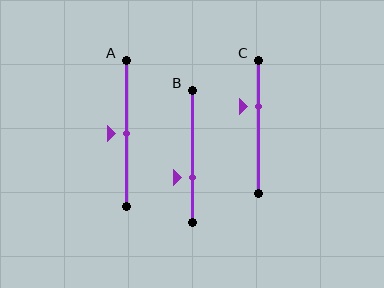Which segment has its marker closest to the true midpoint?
Segment A has its marker closest to the true midpoint.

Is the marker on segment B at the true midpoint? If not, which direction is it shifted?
No, the marker on segment B is shifted downward by about 16% of the segment length.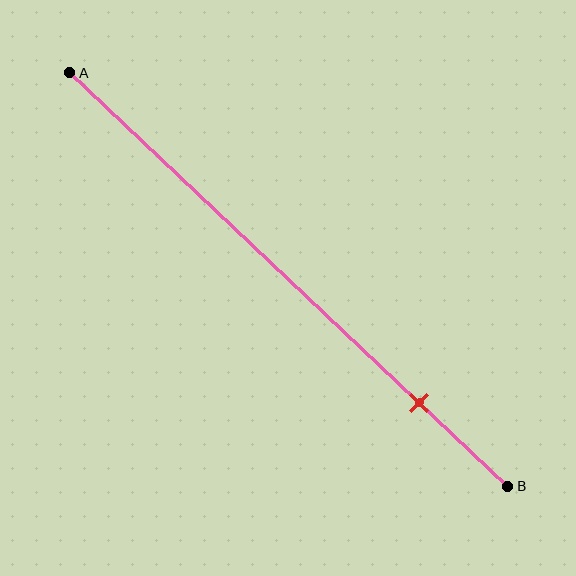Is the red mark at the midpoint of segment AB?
No, the mark is at about 80% from A, not at the 50% midpoint.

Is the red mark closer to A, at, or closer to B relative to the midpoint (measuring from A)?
The red mark is closer to point B than the midpoint of segment AB.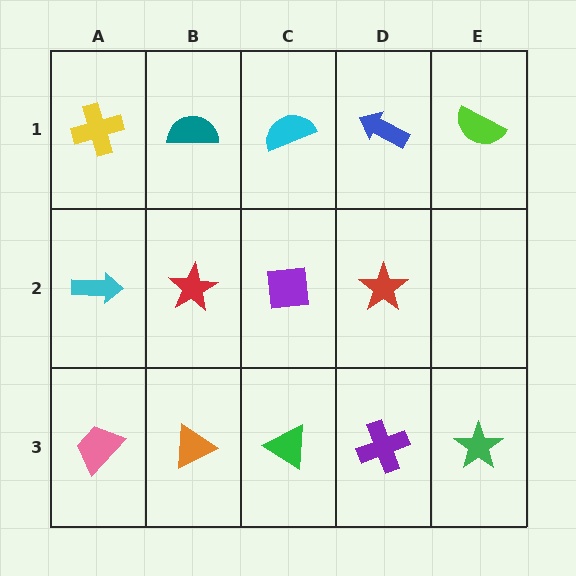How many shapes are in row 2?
4 shapes.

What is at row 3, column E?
A green star.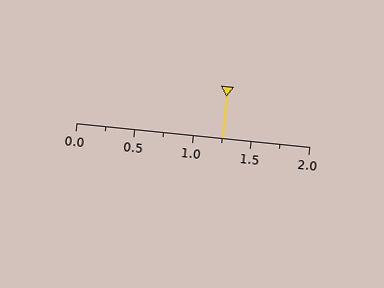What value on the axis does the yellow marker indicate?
The marker indicates approximately 1.25.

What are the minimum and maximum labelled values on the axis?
The axis runs from 0.0 to 2.0.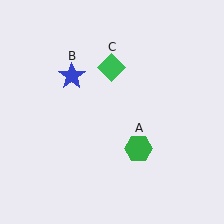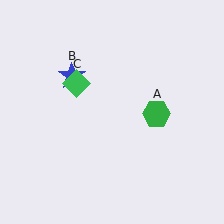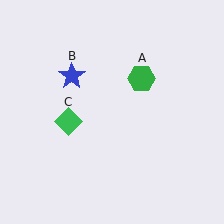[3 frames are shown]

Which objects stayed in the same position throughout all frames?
Blue star (object B) remained stationary.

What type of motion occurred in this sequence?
The green hexagon (object A), green diamond (object C) rotated counterclockwise around the center of the scene.